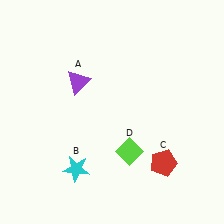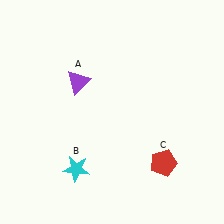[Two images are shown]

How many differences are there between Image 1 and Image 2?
There is 1 difference between the two images.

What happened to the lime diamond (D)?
The lime diamond (D) was removed in Image 2. It was in the bottom-right area of Image 1.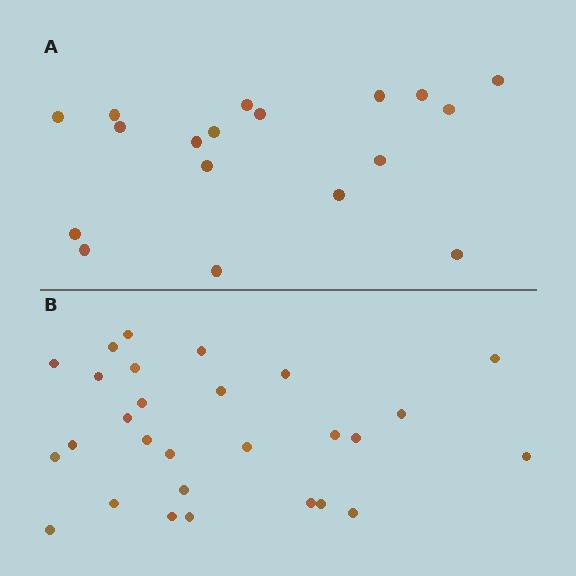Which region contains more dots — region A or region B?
Region B (the bottom region) has more dots.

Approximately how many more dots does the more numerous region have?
Region B has roughly 10 or so more dots than region A.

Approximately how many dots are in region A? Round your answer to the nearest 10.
About 20 dots. (The exact count is 18, which rounds to 20.)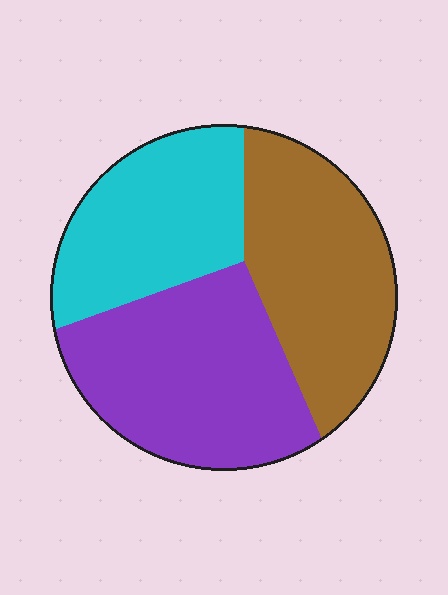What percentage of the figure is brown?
Brown covers 34% of the figure.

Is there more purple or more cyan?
Purple.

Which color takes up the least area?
Cyan, at roughly 30%.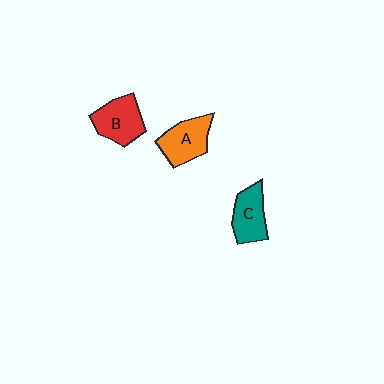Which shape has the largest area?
Shape A (orange).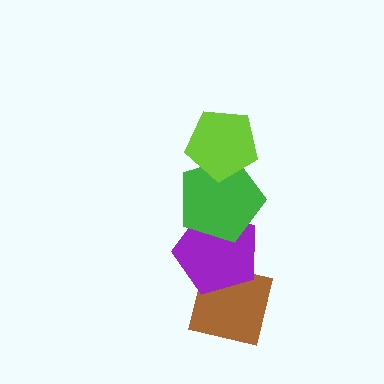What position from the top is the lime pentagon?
The lime pentagon is 1st from the top.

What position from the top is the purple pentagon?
The purple pentagon is 3rd from the top.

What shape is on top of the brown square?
The purple pentagon is on top of the brown square.